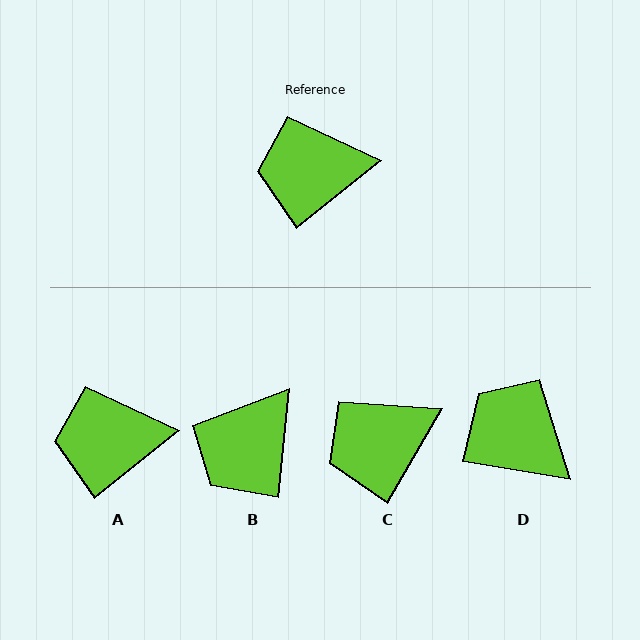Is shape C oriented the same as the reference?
No, it is off by about 21 degrees.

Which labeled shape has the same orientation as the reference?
A.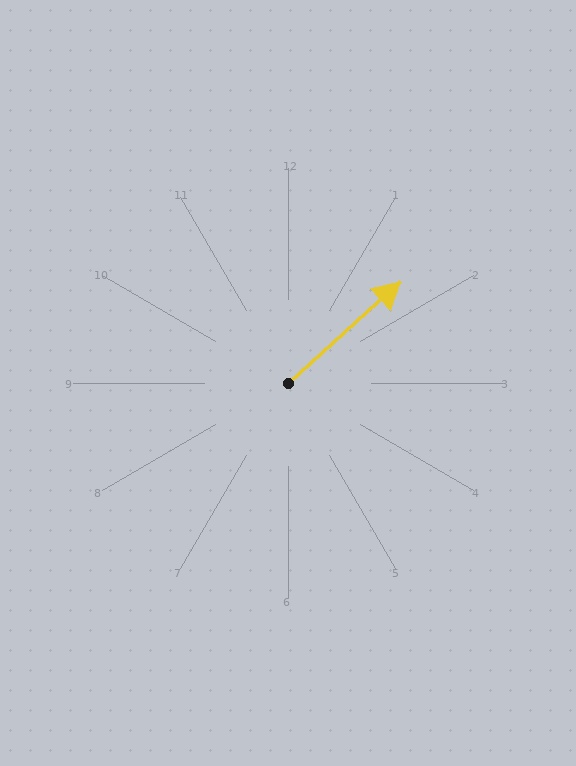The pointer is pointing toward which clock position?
Roughly 2 o'clock.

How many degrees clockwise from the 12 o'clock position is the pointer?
Approximately 48 degrees.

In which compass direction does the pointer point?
Northeast.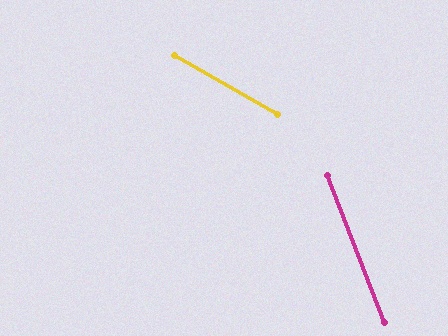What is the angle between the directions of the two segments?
Approximately 39 degrees.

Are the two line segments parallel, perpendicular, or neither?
Neither parallel nor perpendicular — they differ by about 39°.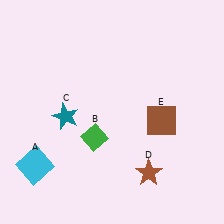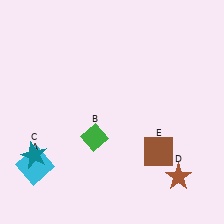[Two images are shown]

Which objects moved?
The objects that moved are: the teal star (C), the brown star (D), the brown square (E).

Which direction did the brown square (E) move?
The brown square (E) moved down.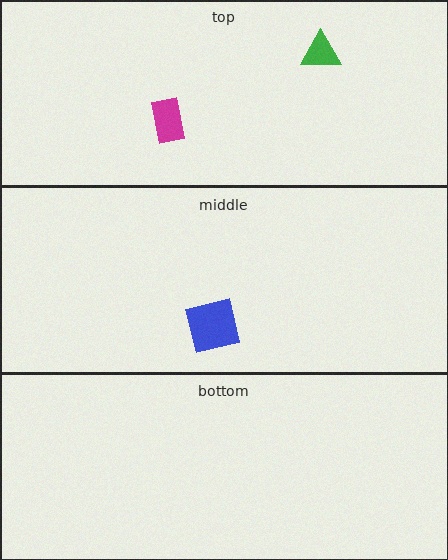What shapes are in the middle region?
The blue square.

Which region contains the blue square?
The middle region.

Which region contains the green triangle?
The top region.